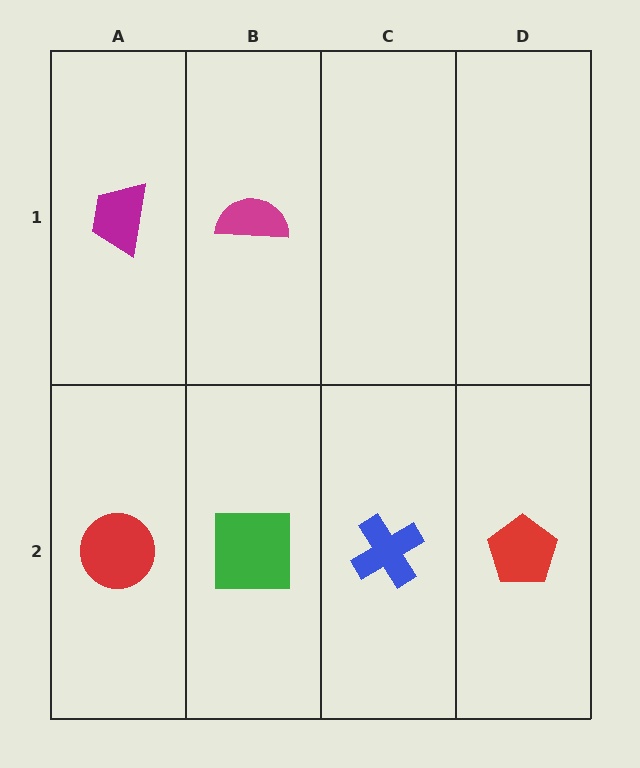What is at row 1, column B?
A magenta semicircle.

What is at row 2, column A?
A red circle.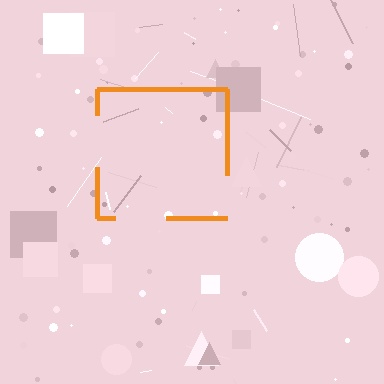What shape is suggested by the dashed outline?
The dashed outline suggests a square.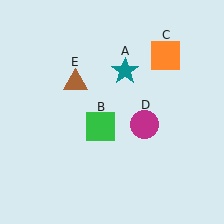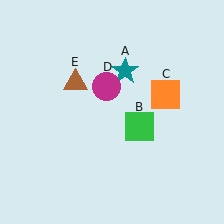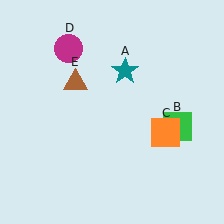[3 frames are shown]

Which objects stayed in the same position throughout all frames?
Teal star (object A) and brown triangle (object E) remained stationary.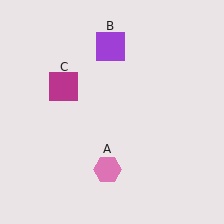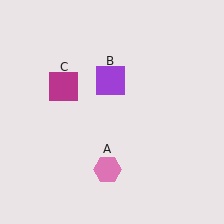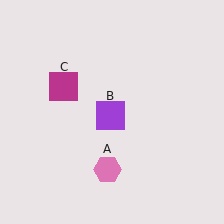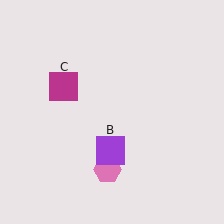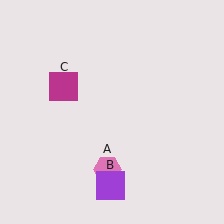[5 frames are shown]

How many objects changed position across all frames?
1 object changed position: purple square (object B).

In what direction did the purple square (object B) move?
The purple square (object B) moved down.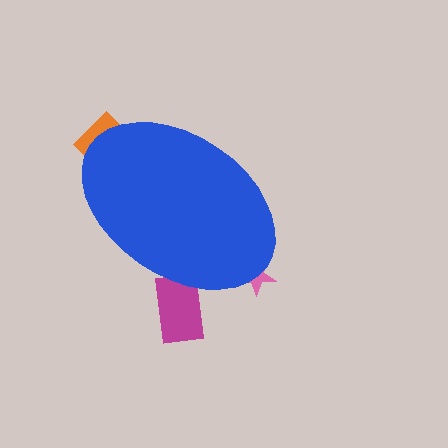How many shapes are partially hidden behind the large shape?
3 shapes are partially hidden.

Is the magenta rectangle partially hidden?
Yes, the magenta rectangle is partially hidden behind the blue ellipse.